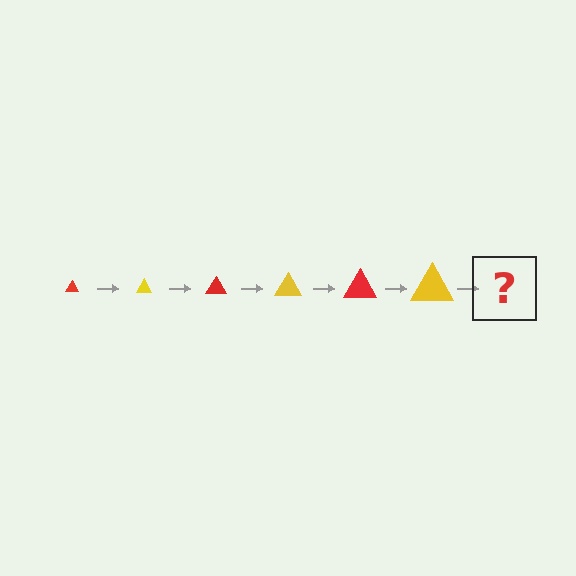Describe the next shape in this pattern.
It should be a red triangle, larger than the previous one.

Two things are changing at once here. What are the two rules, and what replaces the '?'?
The two rules are that the triangle grows larger each step and the color cycles through red and yellow. The '?' should be a red triangle, larger than the previous one.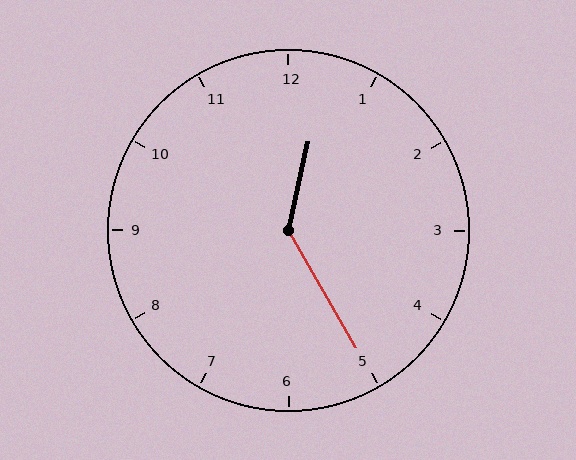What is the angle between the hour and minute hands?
Approximately 138 degrees.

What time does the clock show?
12:25.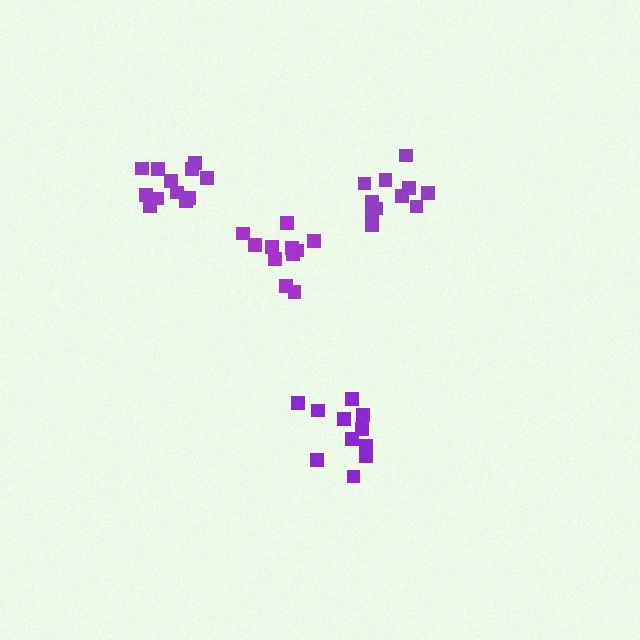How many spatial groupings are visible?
There are 4 spatial groupings.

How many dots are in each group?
Group 1: 11 dots, Group 2: 12 dots, Group 3: 11 dots, Group 4: 11 dots (45 total).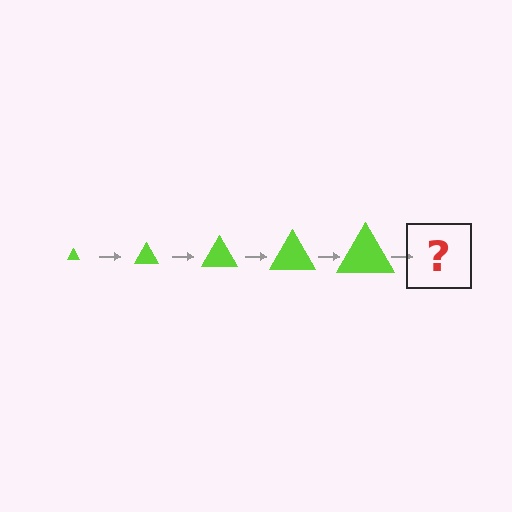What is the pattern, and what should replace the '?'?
The pattern is that the triangle gets progressively larger each step. The '?' should be a lime triangle, larger than the previous one.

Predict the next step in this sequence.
The next step is a lime triangle, larger than the previous one.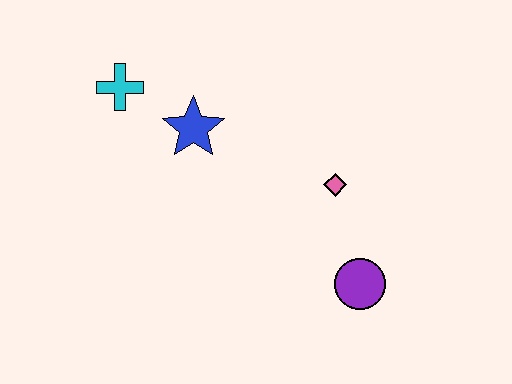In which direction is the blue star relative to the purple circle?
The blue star is to the left of the purple circle.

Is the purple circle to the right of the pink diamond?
Yes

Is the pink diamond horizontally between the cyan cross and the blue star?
No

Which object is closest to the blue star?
The cyan cross is closest to the blue star.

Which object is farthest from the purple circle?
The cyan cross is farthest from the purple circle.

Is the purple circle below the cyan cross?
Yes